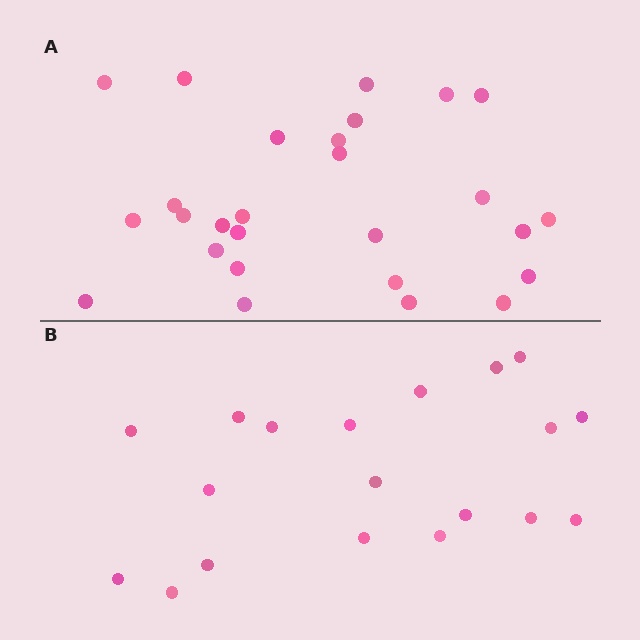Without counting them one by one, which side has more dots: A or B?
Region A (the top region) has more dots.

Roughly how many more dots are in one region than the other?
Region A has roughly 8 or so more dots than region B.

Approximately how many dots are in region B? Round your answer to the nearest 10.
About 20 dots. (The exact count is 19, which rounds to 20.)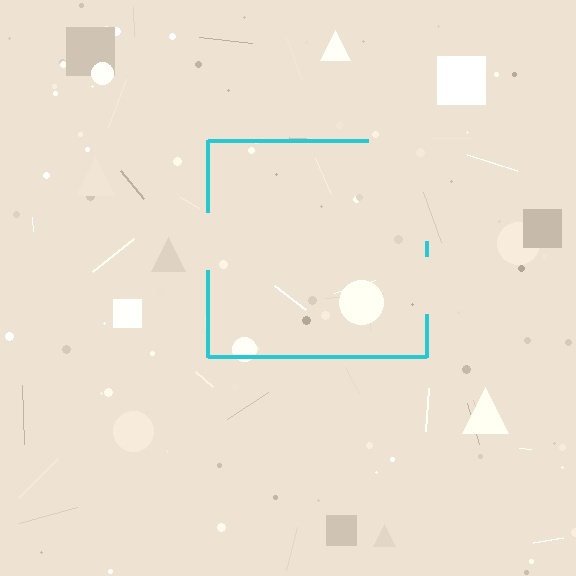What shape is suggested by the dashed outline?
The dashed outline suggests a square.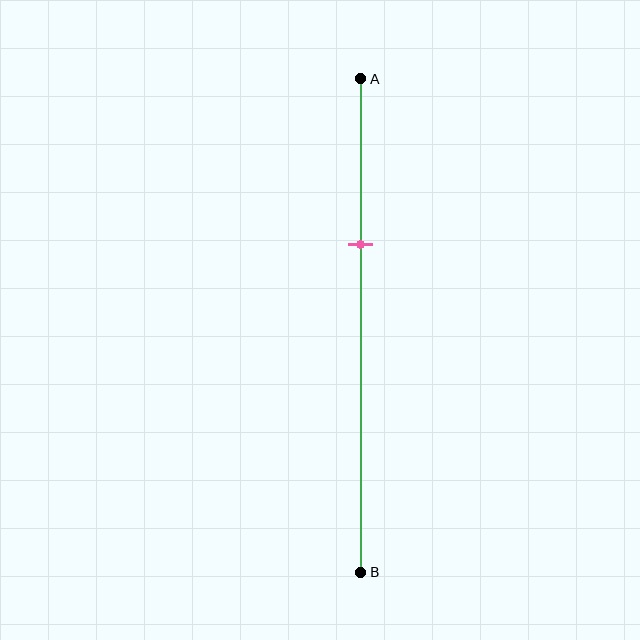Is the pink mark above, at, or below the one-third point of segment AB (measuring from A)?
The pink mark is approximately at the one-third point of segment AB.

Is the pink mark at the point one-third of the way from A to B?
Yes, the mark is approximately at the one-third point.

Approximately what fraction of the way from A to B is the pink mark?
The pink mark is approximately 35% of the way from A to B.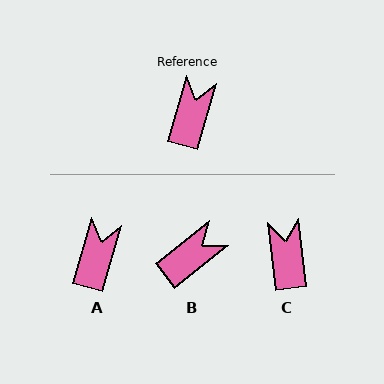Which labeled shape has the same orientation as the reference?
A.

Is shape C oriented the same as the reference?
No, it is off by about 23 degrees.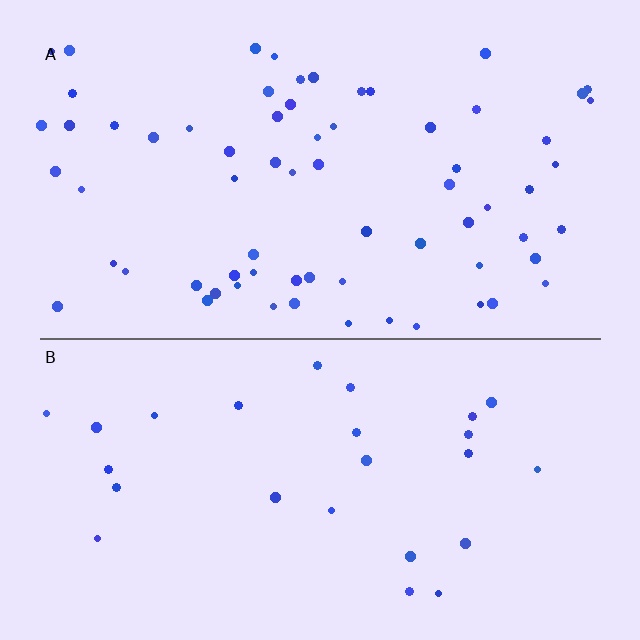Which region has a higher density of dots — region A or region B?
A (the top).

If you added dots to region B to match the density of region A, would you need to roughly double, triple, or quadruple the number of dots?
Approximately triple.